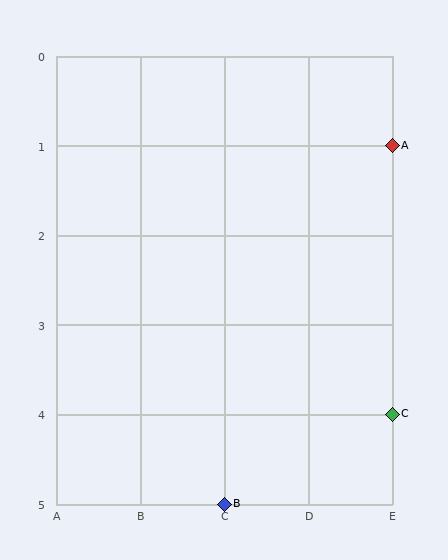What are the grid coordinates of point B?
Point B is at grid coordinates (C, 5).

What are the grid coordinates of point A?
Point A is at grid coordinates (E, 1).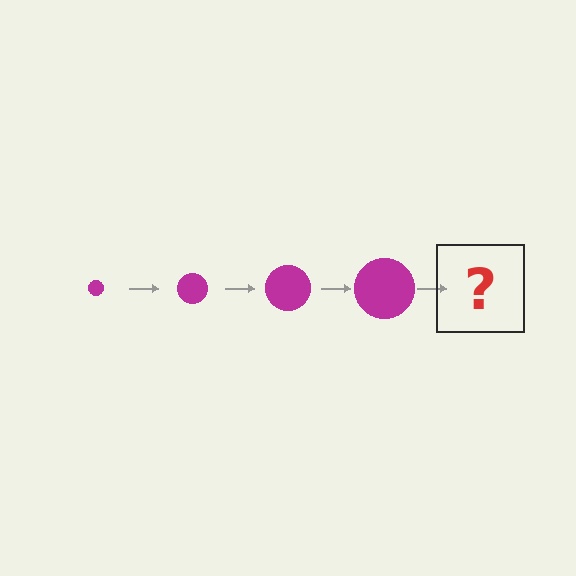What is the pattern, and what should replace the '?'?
The pattern is that the circle gets progressively larger each step. The '?' should be a magenta circle, larger than the previous one.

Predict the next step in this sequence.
The next step is a magenta circle, larger than the previous one.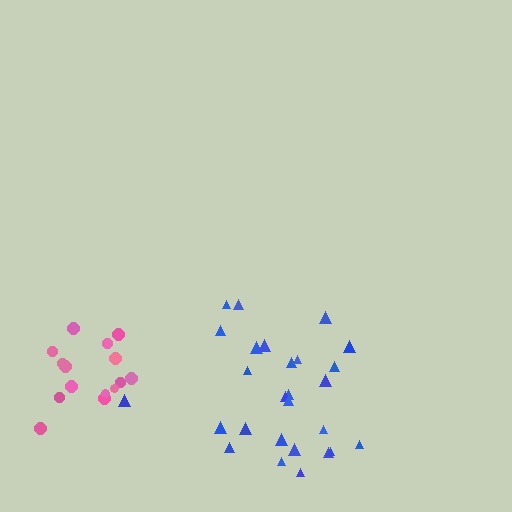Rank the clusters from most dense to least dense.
pink, blue.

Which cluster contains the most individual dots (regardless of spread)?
Blue (27).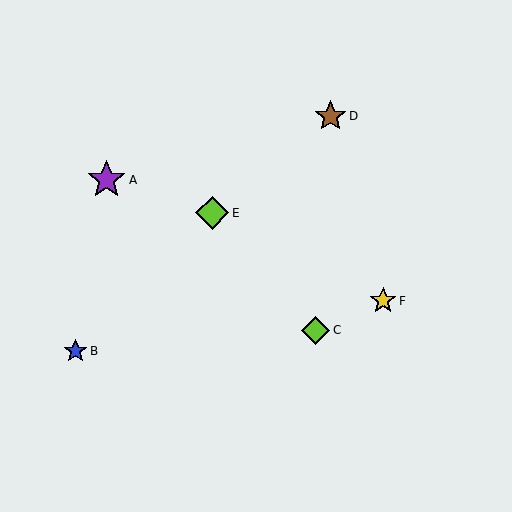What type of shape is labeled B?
Shape B is a blue star.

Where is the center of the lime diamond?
The center of the lime diamond is at (212, 213).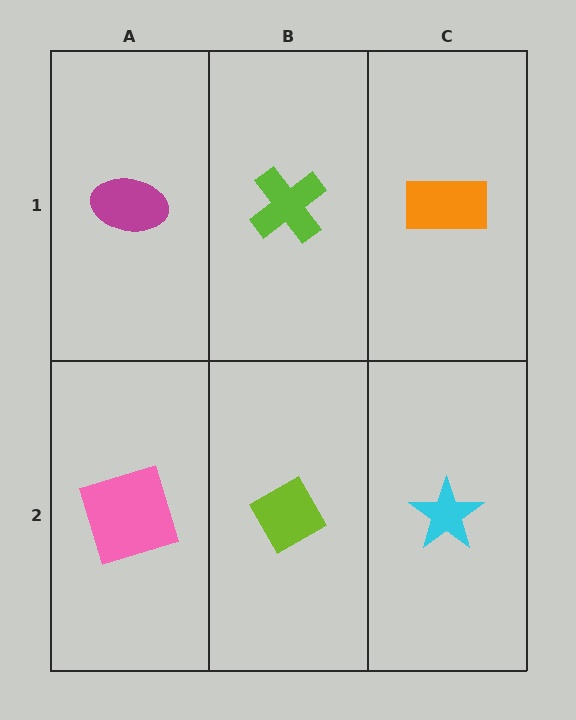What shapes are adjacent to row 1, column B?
A lime diamond (row 2, column B), a magenta ellipse (row 1, column A), an orange rectangle (row 1, column C).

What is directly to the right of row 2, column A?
A lime diamond.